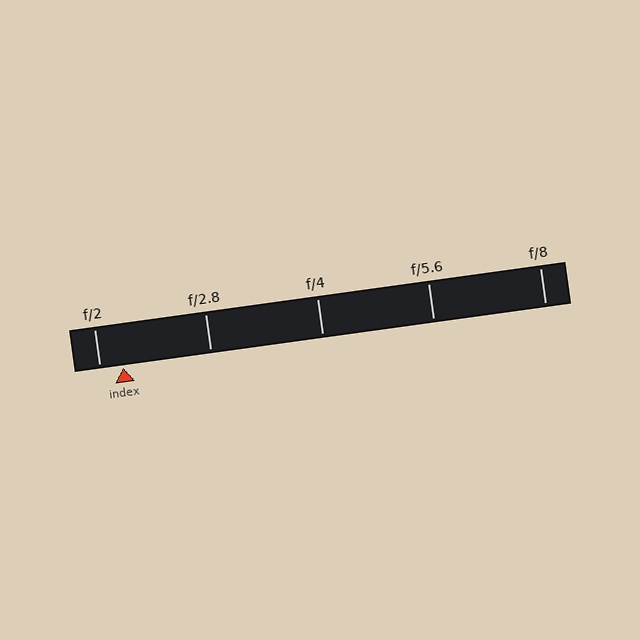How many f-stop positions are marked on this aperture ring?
There are 5 f-stop positions marked.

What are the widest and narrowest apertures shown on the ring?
The widest aperture shown is f/2 and the narrowest is f/8.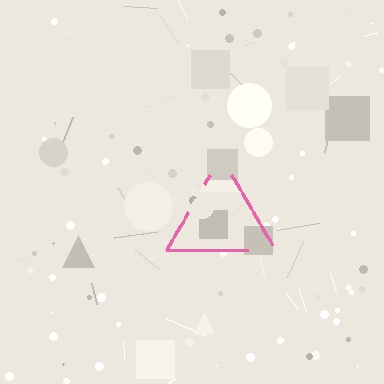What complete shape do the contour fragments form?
The contour fragments form a triangle.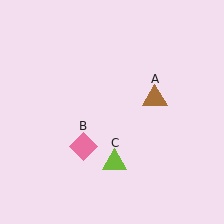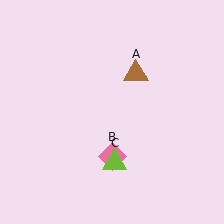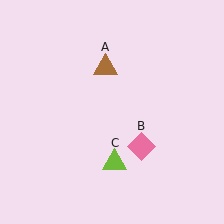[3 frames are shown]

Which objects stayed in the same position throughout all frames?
Lime triangle (object C) remained stationary.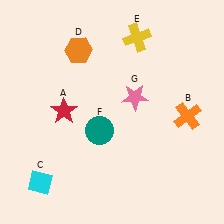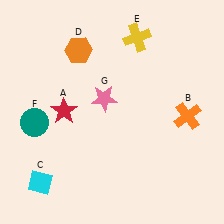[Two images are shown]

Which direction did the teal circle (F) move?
The teal circle (F) moved left.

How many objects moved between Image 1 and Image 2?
2 objects moved between the two images.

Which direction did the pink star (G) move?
The pink star (G) moved left.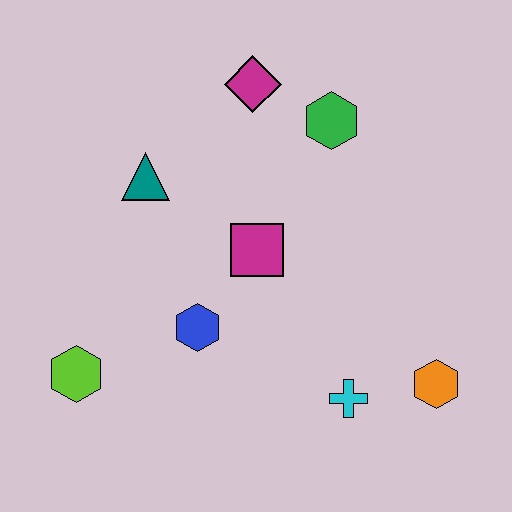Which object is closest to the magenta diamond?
The green hexagon is closest to the magenta diamond.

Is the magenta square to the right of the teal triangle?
Yes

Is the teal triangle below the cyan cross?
No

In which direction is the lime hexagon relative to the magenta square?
The lime hexagon is to the left of the magenta square.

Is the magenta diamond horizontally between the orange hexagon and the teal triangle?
Yes